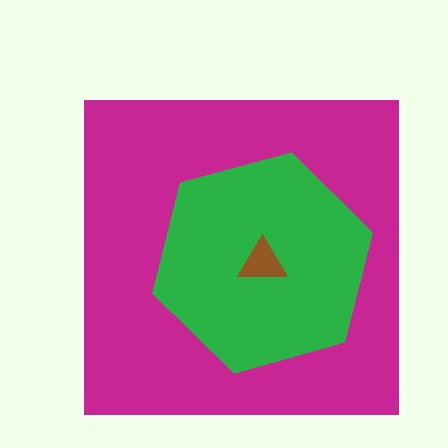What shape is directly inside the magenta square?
The green hexagon.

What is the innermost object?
The brown triangle.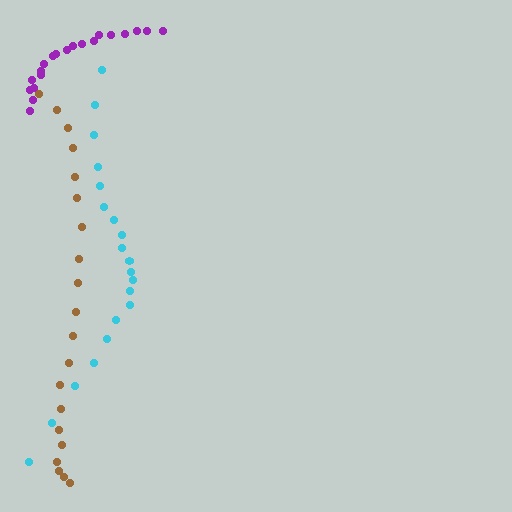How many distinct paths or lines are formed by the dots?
There are 3 distinct paths.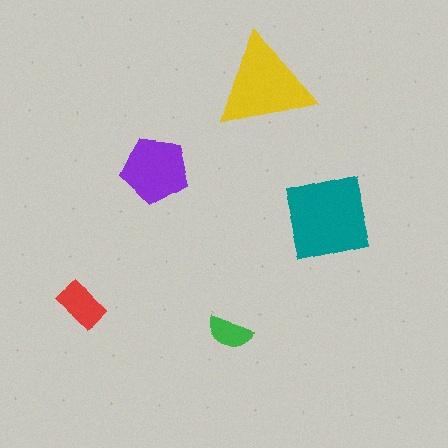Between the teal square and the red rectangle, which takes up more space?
The teal square.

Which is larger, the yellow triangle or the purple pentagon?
The yellow triangle.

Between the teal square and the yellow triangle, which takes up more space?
The teal square.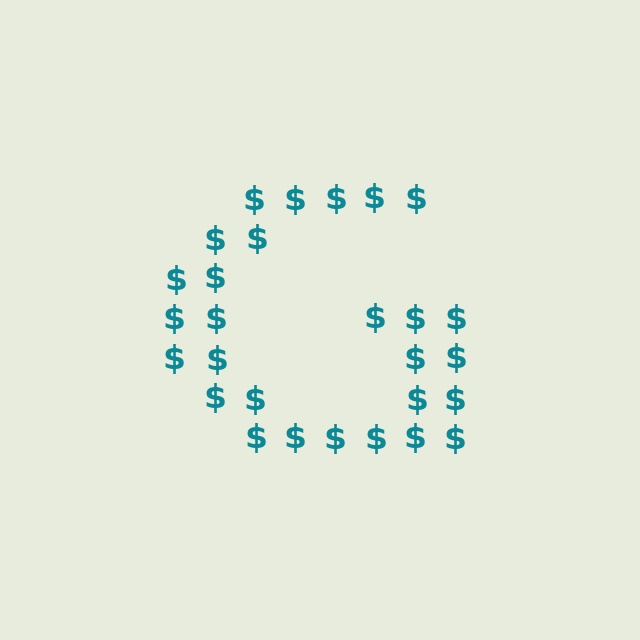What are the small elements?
The small elements are dollar signs.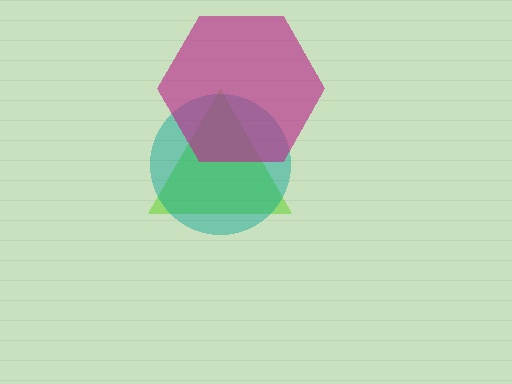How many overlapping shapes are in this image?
There are 3 overlapping shapes in the image.